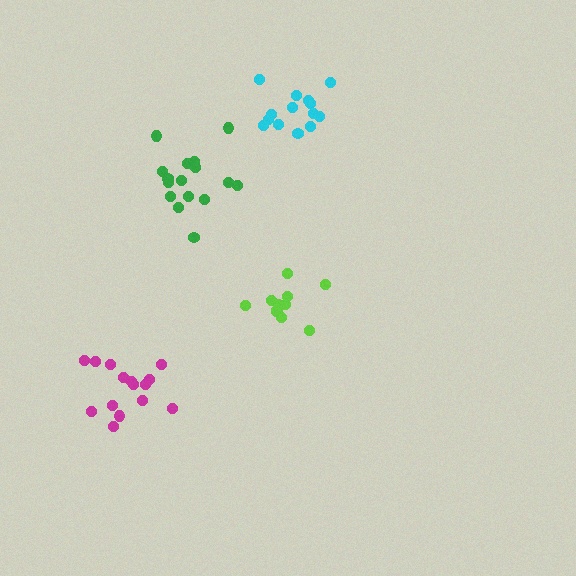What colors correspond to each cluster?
The clusters are colored: cyan, magenta, lime, green.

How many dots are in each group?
Group 1: 14 dots, Group 2: 15 dots, Group 3: 11 dots, Group 4: 16 dots (56 total).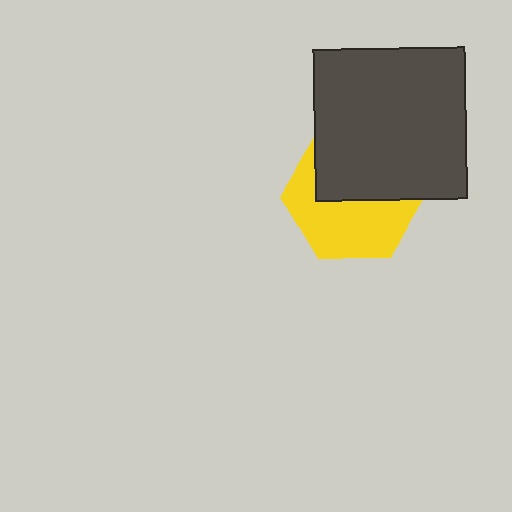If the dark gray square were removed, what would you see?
You would see the complete yellow hexagon.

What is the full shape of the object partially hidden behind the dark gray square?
The partially hidden object is a yellow hexagon.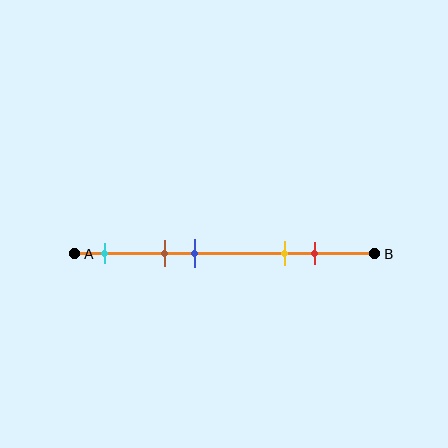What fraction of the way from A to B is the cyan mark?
The cyan mark is approximately 10% (0.1) of the way from A to B.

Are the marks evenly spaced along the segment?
No, the marks are not evenly spaced.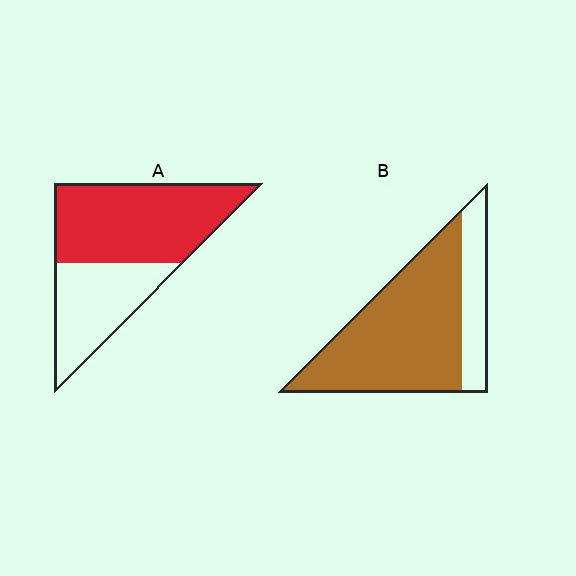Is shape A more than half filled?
Yes.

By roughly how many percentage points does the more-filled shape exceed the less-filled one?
By roughly 15 percentage points (B over A).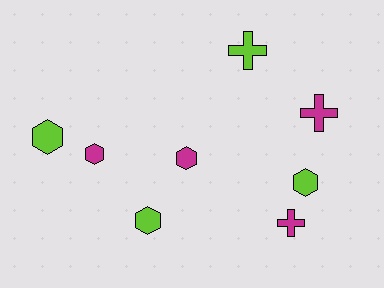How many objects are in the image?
There are 8 objects.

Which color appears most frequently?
Magenta, with 4 objects.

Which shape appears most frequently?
Hexagon, with 5 objects.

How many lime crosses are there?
There is 1 lime cross.